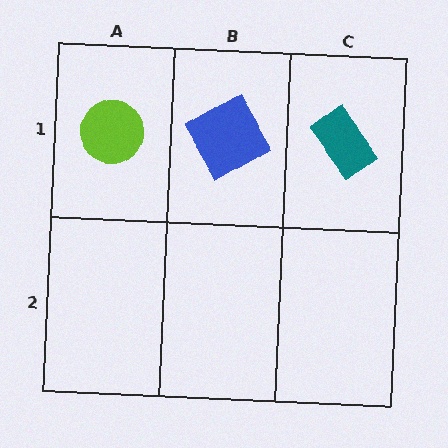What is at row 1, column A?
A lime circle.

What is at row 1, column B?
A blue square.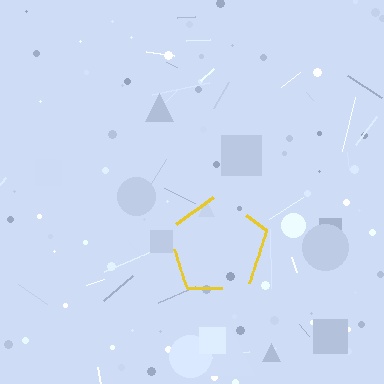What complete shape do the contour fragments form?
The contour fragments form a pentagon.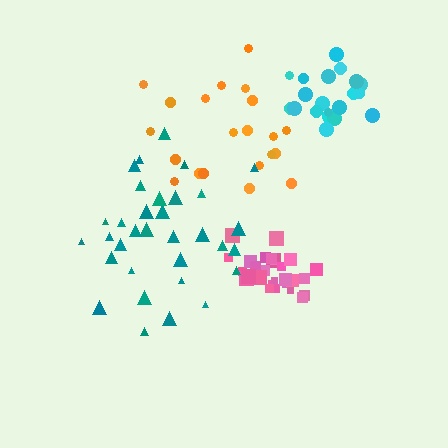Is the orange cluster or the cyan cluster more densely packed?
Cyan.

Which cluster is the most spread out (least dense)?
Teal.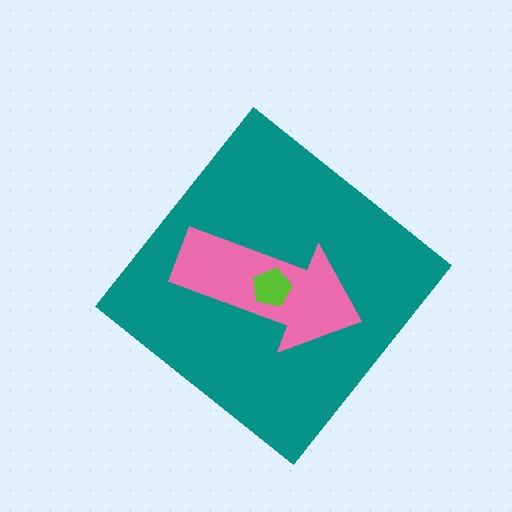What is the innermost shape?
The lime pentagon.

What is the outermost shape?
The teal diamond.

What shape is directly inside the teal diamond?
The pink arrow.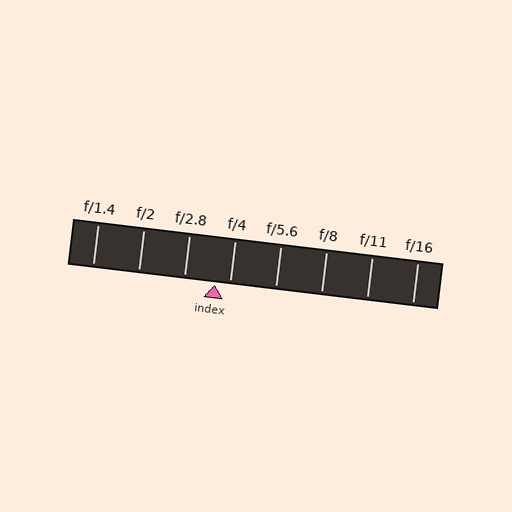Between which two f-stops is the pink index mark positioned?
The index mark is between f/2.8 and f/4.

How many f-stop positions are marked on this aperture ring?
There are 8 f-stop positions marked.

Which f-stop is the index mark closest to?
The index mark is closest to f/4.